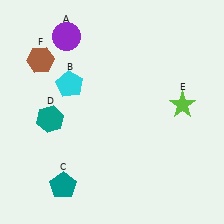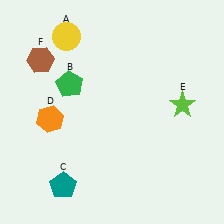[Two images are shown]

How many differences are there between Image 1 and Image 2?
There are 3 differences between the two images.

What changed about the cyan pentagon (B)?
In Image 1, B is cyan. In Image 2, it changed to green.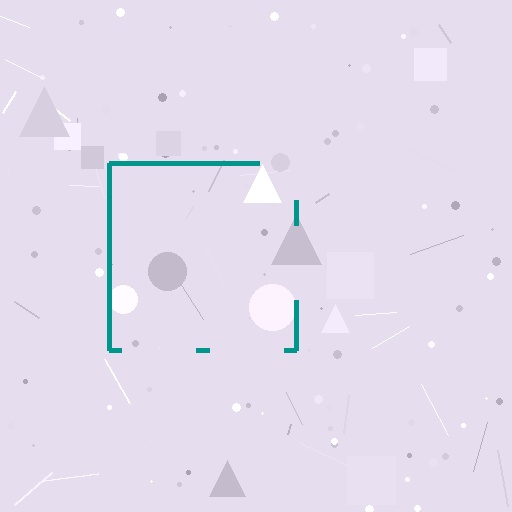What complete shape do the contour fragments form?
The contour fragments form a square.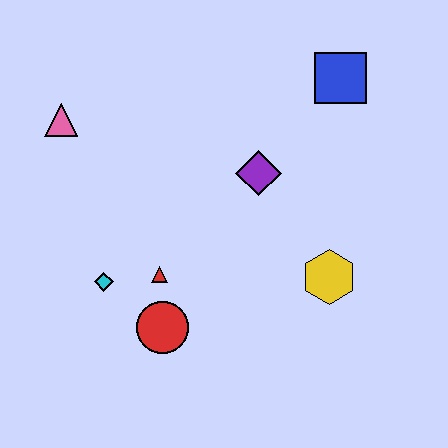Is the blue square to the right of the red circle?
Yes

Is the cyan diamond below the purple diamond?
Yes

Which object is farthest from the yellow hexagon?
The pink triangle is farthest from the yellow hexagon.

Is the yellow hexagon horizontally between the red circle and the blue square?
Yes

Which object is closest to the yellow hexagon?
The purple diamond is closest to the yellow hexagon.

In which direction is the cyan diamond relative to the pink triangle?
The cyan diamond is below the pink triangle.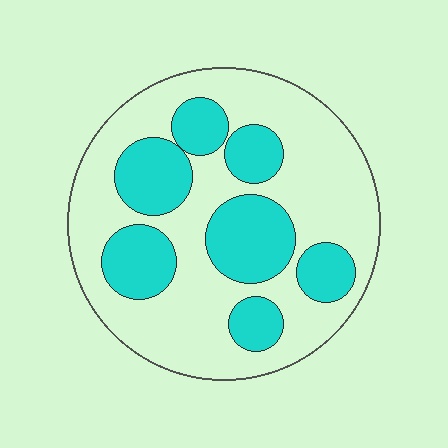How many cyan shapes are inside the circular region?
7.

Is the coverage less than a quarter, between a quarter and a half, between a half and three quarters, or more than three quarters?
Between a quarter and a half.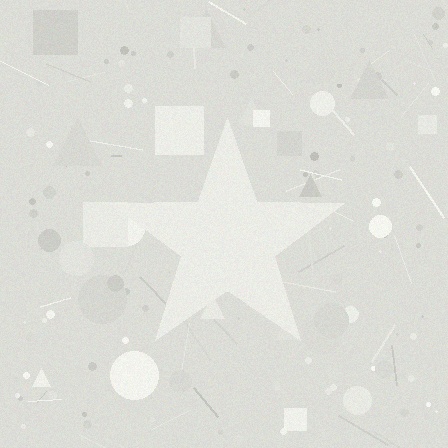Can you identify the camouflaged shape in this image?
The camouflaged shape is a star.